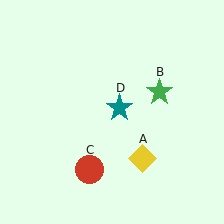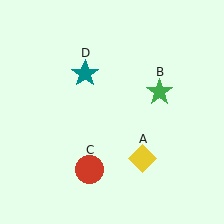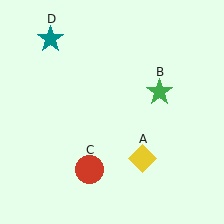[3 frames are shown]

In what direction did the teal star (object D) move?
The teal star (object D) moved up and to the left.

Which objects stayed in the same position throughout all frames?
Yellow diamond (object A) and green star (object B) and red circle (object C) remained stationary.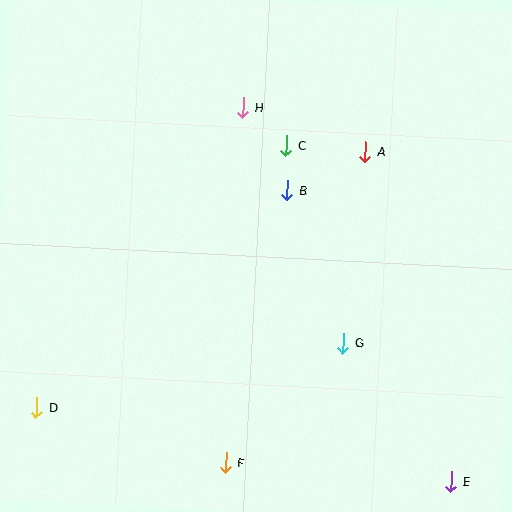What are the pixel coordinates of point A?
Point A is at (365, 152).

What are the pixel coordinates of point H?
Point H is at (243, 108).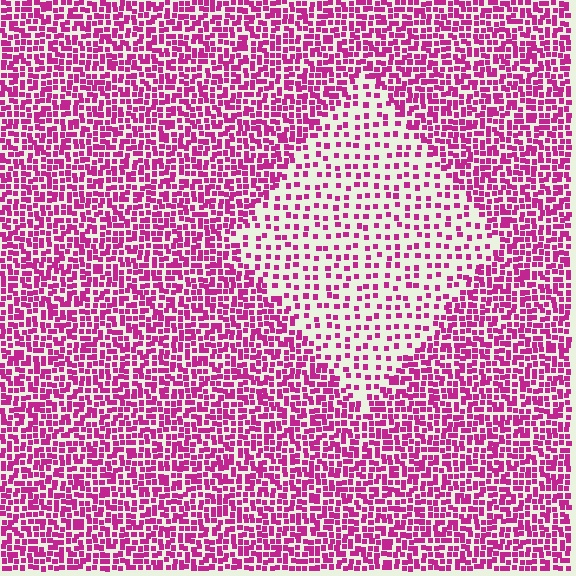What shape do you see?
I see a diamond.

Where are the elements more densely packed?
The elements are more densely packed outside the diamond boundary.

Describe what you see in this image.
The image contains small magenta elements arranged at two different densities. A diamond-shaped region is visible where the elements are less densely packed than the surrounding area.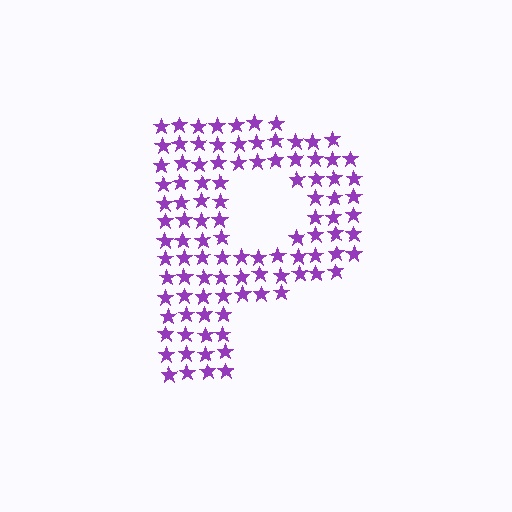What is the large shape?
The large shape is the letter P.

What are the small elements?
The small elements are stars.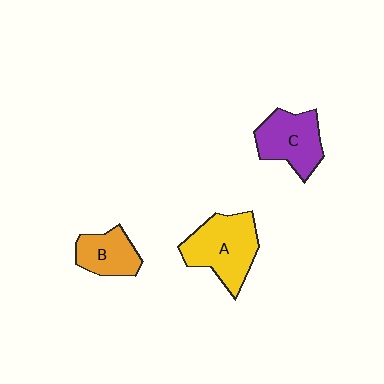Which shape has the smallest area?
Shape B (orange).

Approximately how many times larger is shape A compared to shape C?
Approximately 1.2 times.